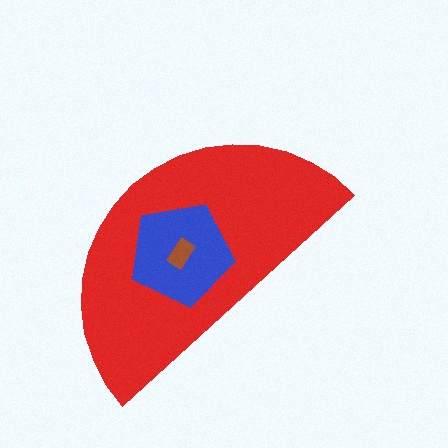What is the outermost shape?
The red semicircle.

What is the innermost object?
The brown rectangle.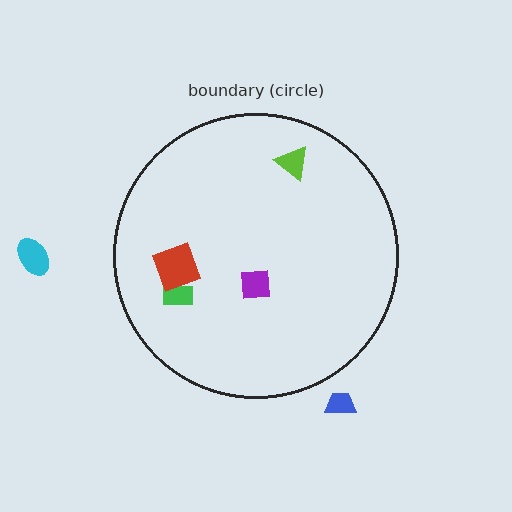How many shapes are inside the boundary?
4 inside, 2 outside.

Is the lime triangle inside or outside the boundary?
Inside.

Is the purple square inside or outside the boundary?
Inside.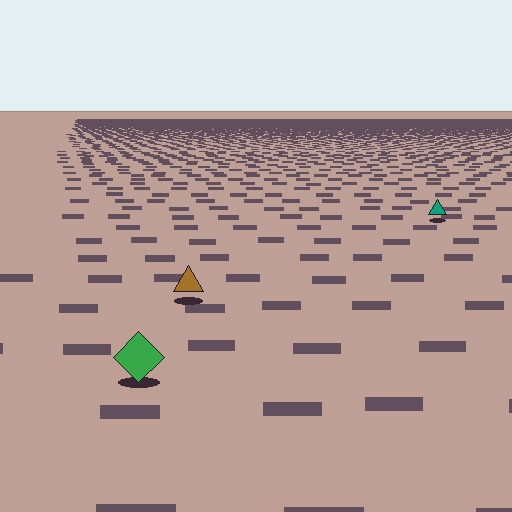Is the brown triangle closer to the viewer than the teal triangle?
Yes. The brown triangle is closer — you can tell from the texture gradient: the ground texture is coarser near it.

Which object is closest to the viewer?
The green diamond is closest. The texture marks near it are larger and more spread out.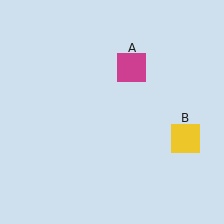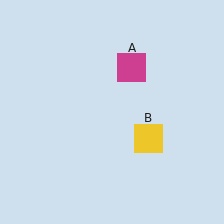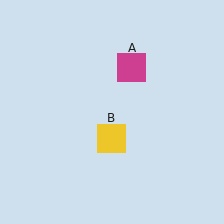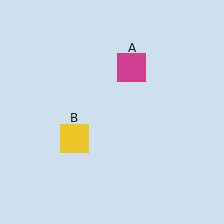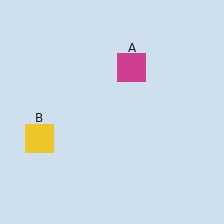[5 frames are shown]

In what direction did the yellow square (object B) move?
The yellow square (object B) moved left.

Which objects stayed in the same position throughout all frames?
Magenta square (object A) remained stationary.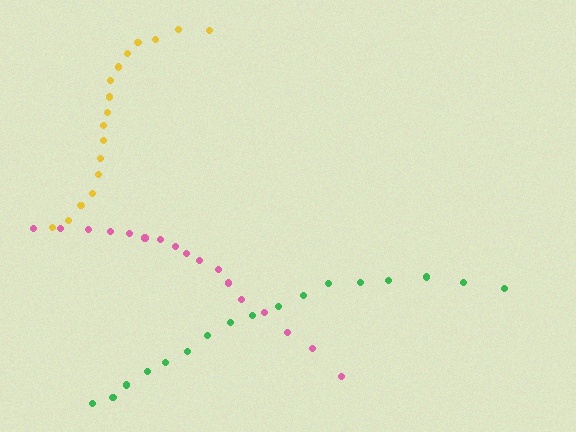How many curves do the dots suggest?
There are 3 distinct paths.